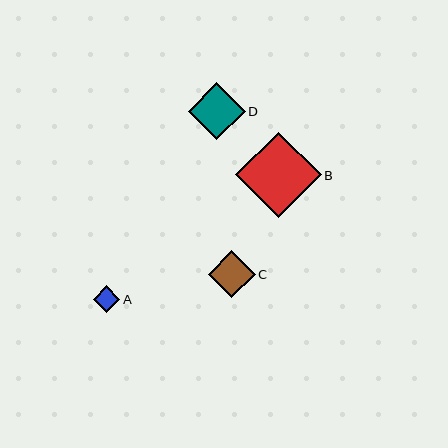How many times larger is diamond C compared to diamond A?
Diamond C is approximately 1.8 times the size of diamond A.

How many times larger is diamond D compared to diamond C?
Diamond D is approximately 1.2 times the size of diamond C.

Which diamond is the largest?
Diamond B is the largest with a size of approximately 85 pixels.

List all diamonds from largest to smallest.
From largest to smallest: B, D, C, A.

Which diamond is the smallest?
Diamond A is the smallest with a size of approximately 26 pixels.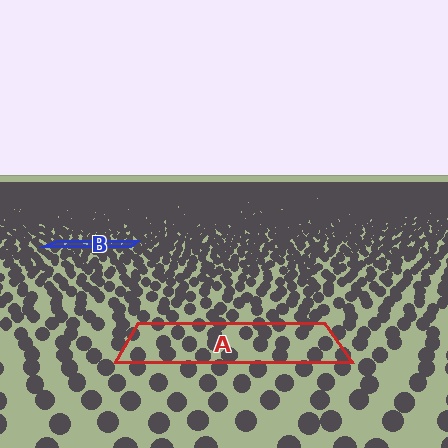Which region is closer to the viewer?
Region A is closer. The texture elements there are larger and more spread out.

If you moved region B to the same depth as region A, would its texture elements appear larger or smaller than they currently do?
They would appear larger. At a closer depth, the same texture elements are projected at a bigger on-screen size.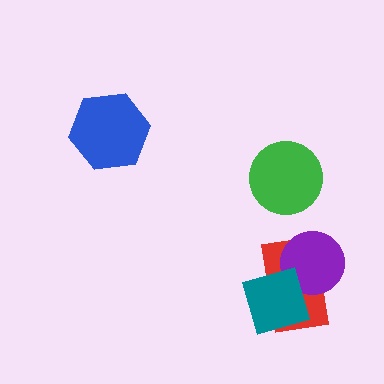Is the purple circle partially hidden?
Yes, it is partially covered by another shape.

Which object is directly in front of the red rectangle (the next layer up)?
The purple circle is directly in front of the red rectangle.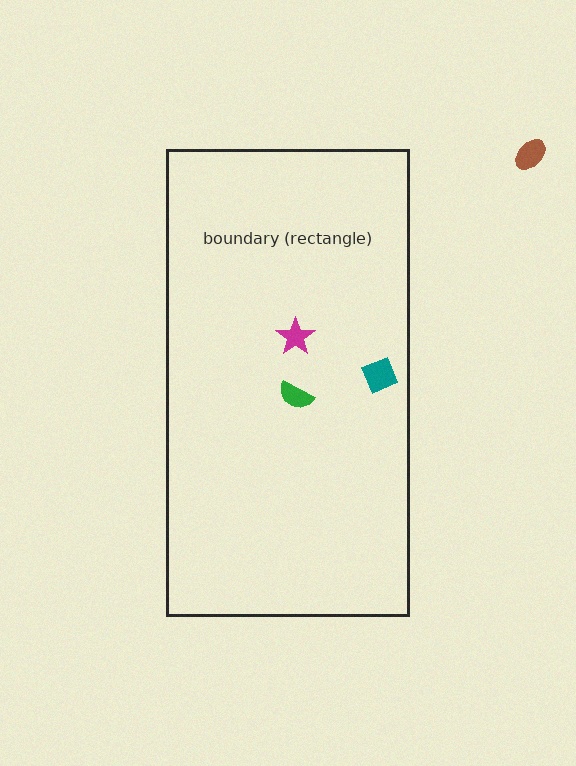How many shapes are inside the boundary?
3 inside, 1 outside.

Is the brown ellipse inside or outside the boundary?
Outside.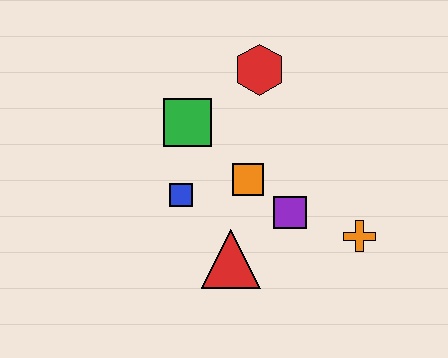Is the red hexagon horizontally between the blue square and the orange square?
No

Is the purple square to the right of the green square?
Yes